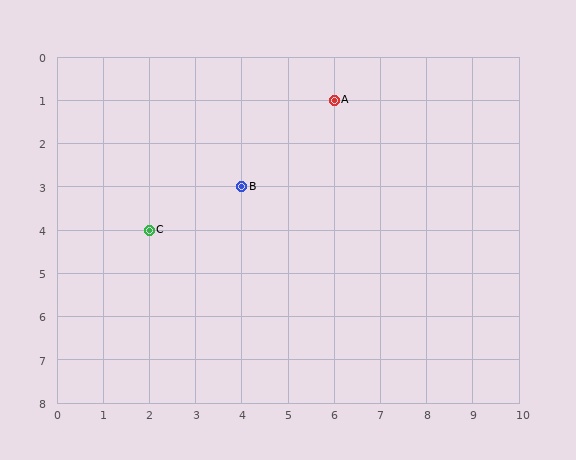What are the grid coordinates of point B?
Point B is at grid coordinates (4, 3).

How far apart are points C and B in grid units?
Points C and B are 2 columns and 1 row apart (about 2.2 grid units diagonally).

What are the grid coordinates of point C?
Point C is at grid coordinates (2, 4).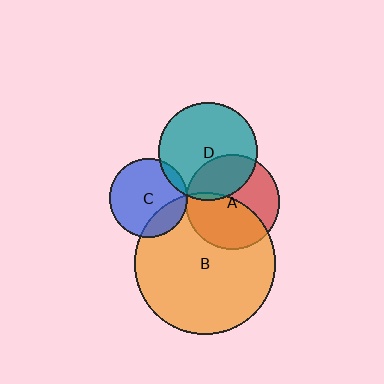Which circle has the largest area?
Circle B (orange).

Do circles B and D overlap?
Yes.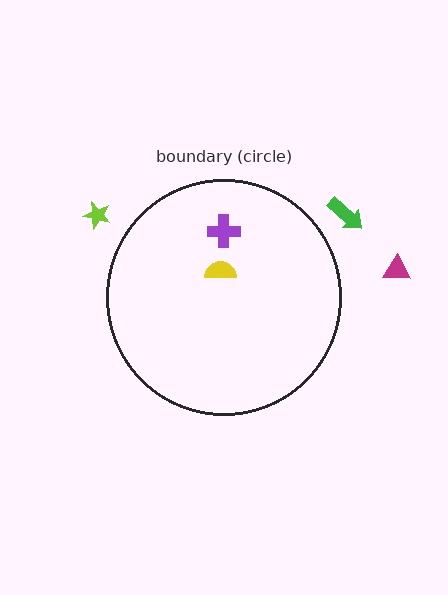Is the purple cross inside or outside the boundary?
Inside.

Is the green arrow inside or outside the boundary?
Outside.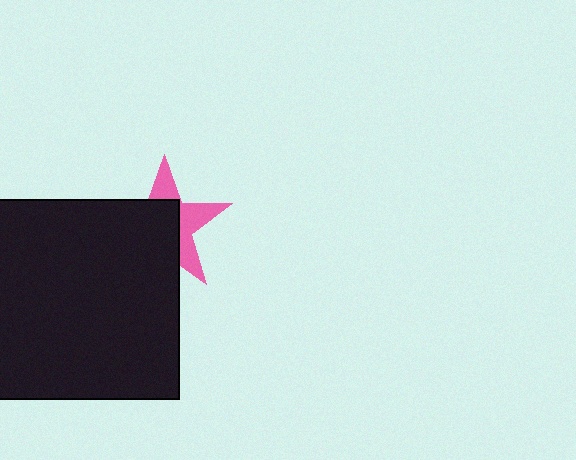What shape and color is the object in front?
The object in front is a black square.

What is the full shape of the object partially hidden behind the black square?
The partially hidden object is a pink star.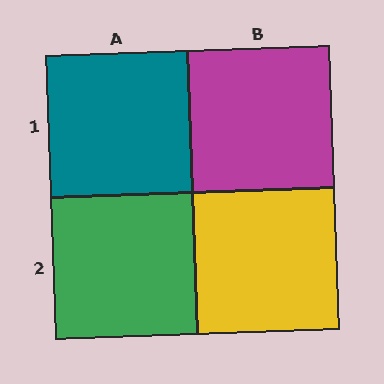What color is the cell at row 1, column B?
Magenta.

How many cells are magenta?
1 cell is magenta.